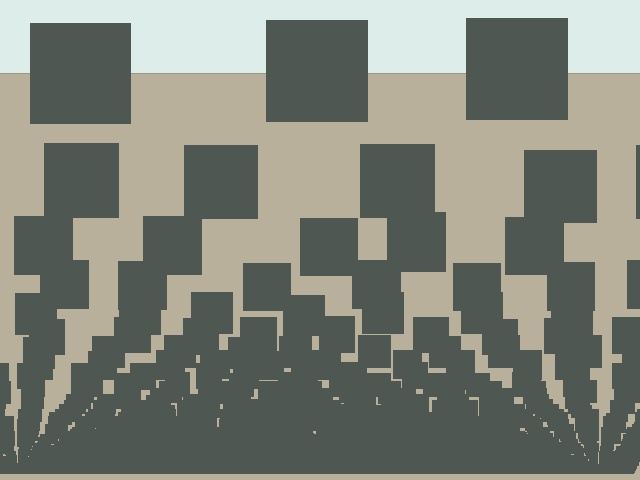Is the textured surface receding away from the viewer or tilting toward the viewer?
The surface appears to tilt toward the viewer. Texture elements get larger and sparser toward the top.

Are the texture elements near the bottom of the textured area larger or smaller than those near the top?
Smaller. The gradient is inverted — elements near the bottom are smaller and denser.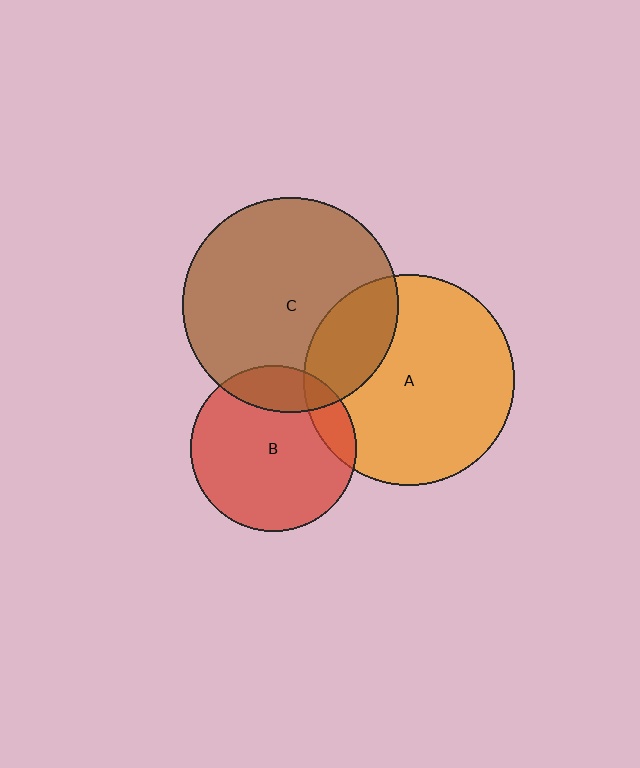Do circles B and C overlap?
Yes.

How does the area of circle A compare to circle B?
Approximately 1.6 times.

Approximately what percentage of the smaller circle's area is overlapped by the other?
Approximately 20%.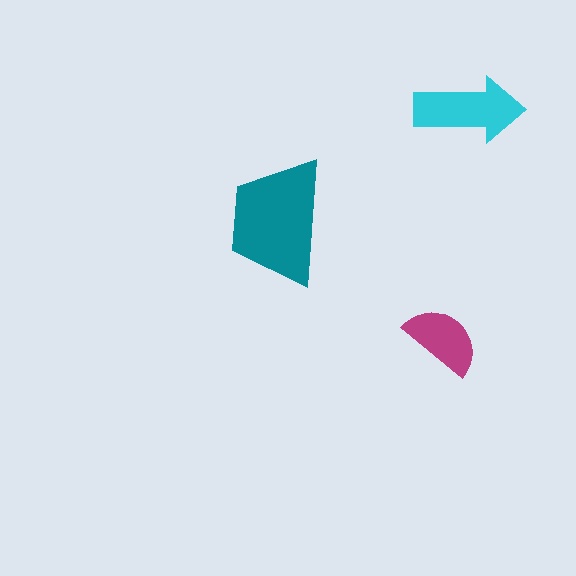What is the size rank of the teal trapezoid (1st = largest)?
1st.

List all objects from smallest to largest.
The magenta semicircle, the cyan arrow, the teal trapezoid.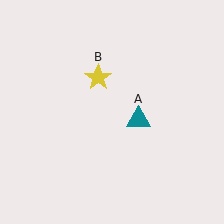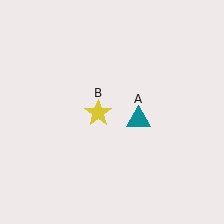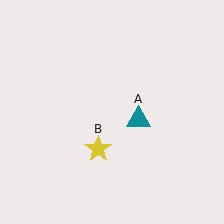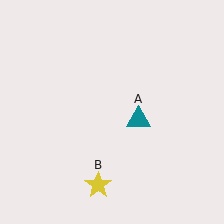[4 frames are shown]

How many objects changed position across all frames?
1 object changed position: yellow star (object B).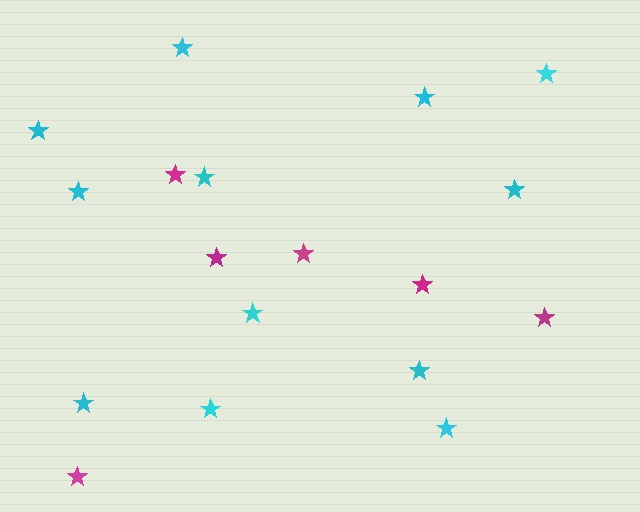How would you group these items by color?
There are 2 groups: one group of cyan stars (12) and one group of magenta stars (6).